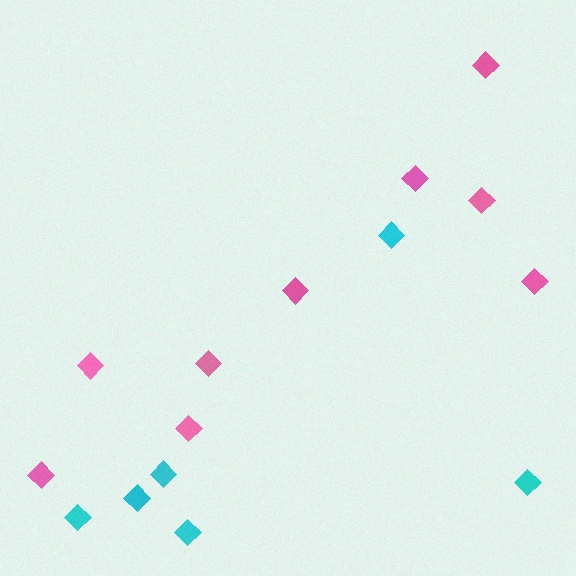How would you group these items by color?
There are 2 groups: one group of cyan diamonds (6) and one group of pink diamonds (9).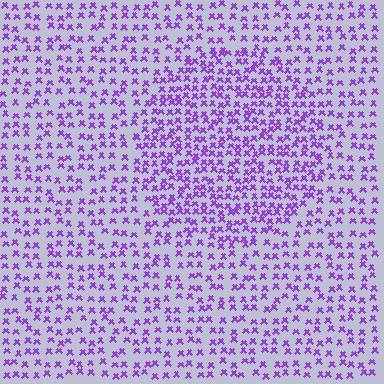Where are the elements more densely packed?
The elements are more densely packed inside the circle boundary.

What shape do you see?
I see a circle.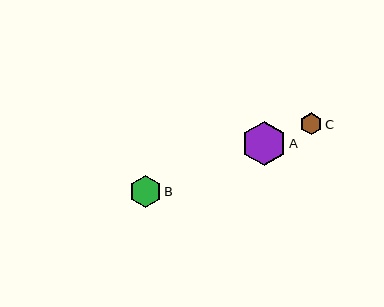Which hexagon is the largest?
Hexagon A is the largest with a size of approximately 44 pixels.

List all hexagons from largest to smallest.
From largest to smallest: A, B, C.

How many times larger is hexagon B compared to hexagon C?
Hexagon B is approximately 1.5 times the size of hexagon C.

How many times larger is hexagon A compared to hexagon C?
Hexagon A is approximately 2.0 times the size of hexagon C.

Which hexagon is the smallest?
Hexagon C is the smallest with a size of approximately 22 pixels.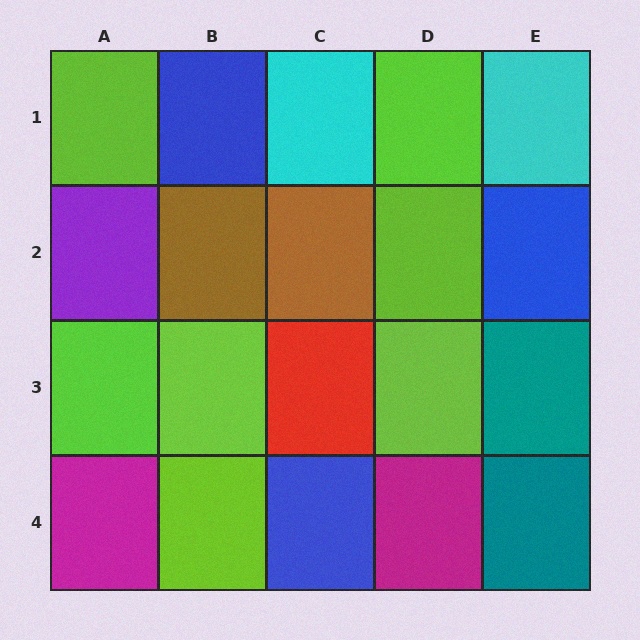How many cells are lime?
7 cells are lime.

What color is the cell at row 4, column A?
Magenta.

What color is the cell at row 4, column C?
Blue.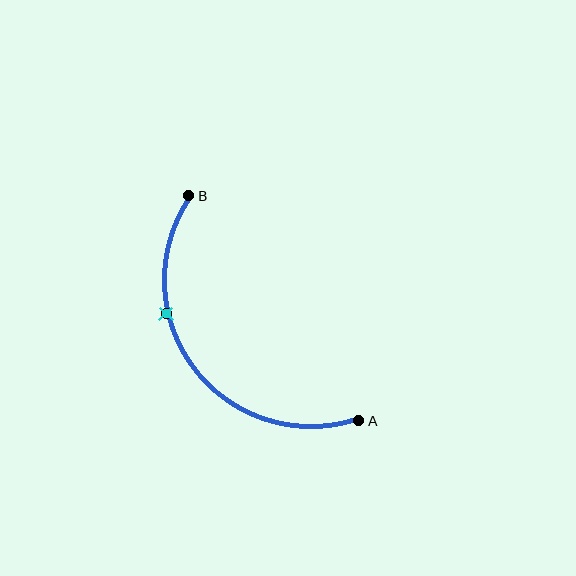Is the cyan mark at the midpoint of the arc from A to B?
No. The cyan mark lies on the arc but is closer to endpoint B. The arc midpoint would be at the point on the curve equidistant along the arc from both A and B.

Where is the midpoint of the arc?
The arc midpoint is the point on the curve farthest from the straight line joining A and B. It sits below and to the left of that line.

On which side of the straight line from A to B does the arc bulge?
The arc bulges below and to the left of the straight line connecting A and B.